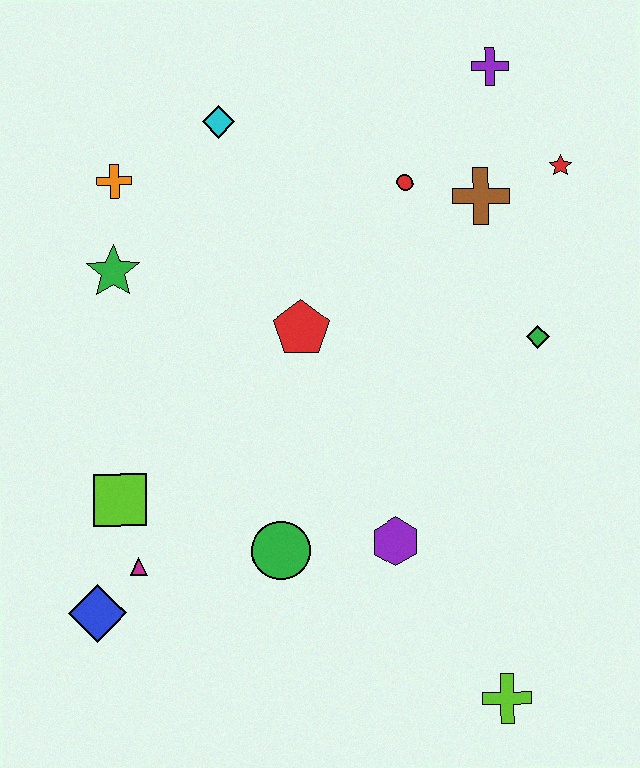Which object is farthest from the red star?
The blue diamond is farthest from the red star.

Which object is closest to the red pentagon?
The red circle is closest to the red pentagon.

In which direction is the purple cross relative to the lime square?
The purple cross is above the lime square.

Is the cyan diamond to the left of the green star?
No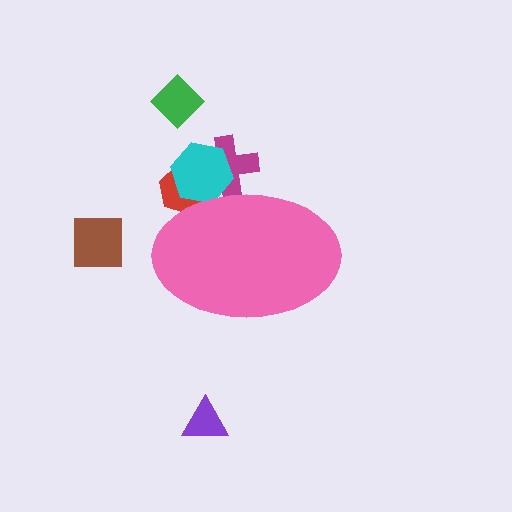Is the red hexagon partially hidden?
Yes, the red hexagon is partially hidden behind the pink ellipse.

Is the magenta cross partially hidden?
Yes, the magenta cross is partially hidden behind the pink ellipse.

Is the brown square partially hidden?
No, the brown square is fully visible.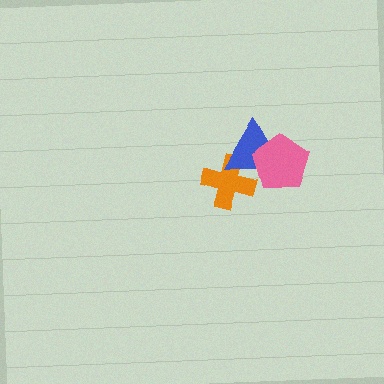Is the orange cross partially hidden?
Yes, it is partially covered by another shape.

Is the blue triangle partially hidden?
Yes, it is partially covered by another shape.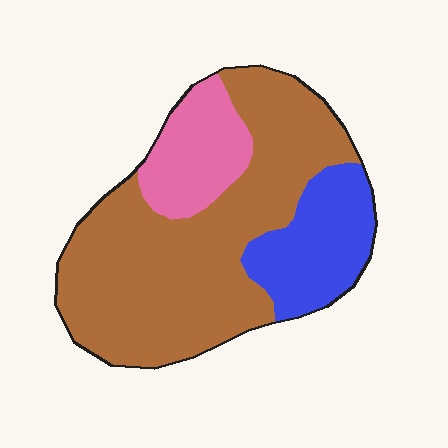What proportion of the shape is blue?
Blue takes up about one fifth (1/5) of the shape.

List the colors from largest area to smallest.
From largest to smallest: brown, blue, pink.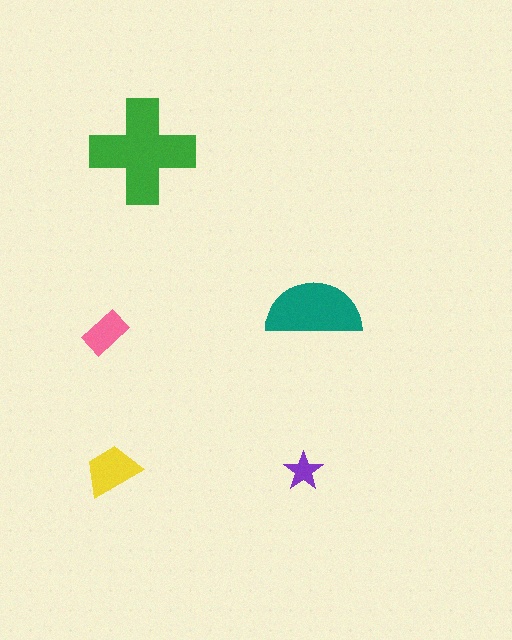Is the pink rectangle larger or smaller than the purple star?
Larger.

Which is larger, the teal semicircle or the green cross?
The green cross.